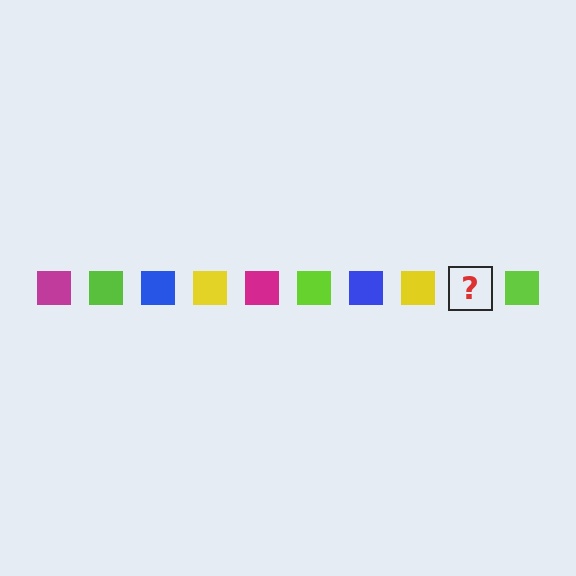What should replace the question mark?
The question mark should be replaced with a magenta square.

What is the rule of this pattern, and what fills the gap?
The rule is that the pattern cycles through magenta, lime, blue, yellow squares. The gap should be filled with a magenta square.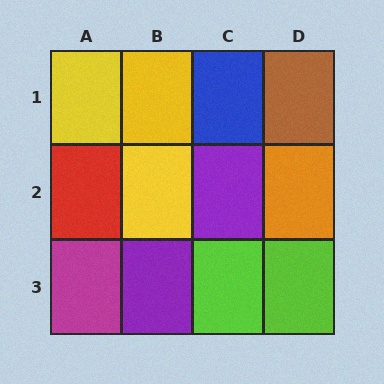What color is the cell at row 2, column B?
Yellow.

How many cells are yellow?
3 cells are yellow.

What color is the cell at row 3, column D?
Lime.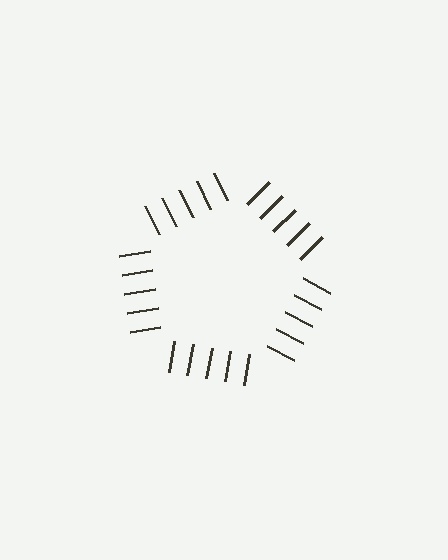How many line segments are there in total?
25 — 5 along each of the 5 edges.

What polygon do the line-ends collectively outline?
An illusory pentagon — the line segments terminate on its edges but no continuous stroke is drawn.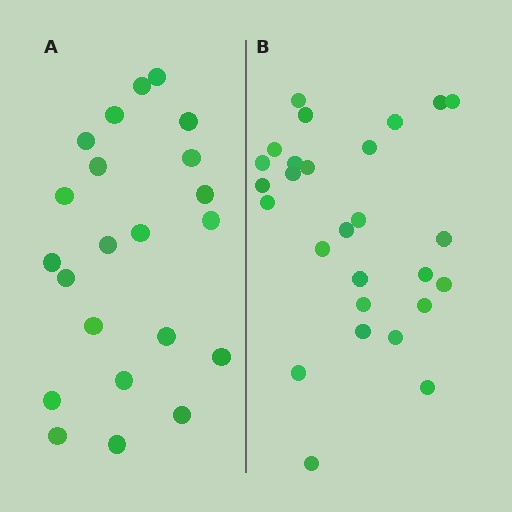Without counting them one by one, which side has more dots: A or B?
Region B (the right region) has more dots.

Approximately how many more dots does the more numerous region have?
Region B has about 5 more dots than region A.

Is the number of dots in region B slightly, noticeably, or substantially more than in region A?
Region B has only slightly more — the two regions are fairly close. The ratio is roughly 1.2 to 1.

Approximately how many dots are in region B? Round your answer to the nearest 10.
About 30 dots. (The exact count is 27, which rounds to 30.)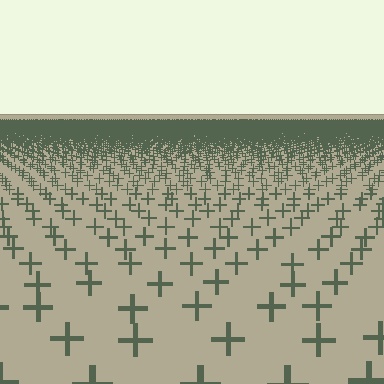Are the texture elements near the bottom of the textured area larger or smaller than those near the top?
Larger. Near the bottom, elements are closer to the viewer and appear at a bigger on-screen size.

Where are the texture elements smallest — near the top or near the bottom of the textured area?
Near the top.